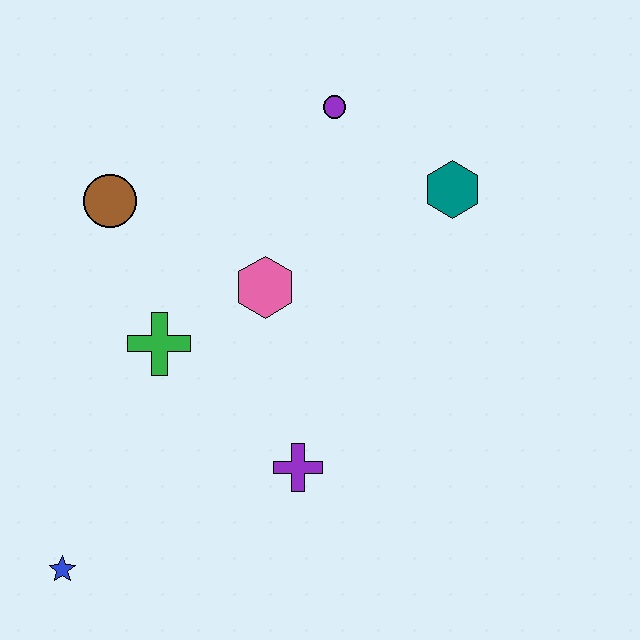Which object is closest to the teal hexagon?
The purple circle is closest to the teal hexagon.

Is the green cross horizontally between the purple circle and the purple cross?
No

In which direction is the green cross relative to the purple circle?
The green cross is below the purple circle.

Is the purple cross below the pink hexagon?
Yes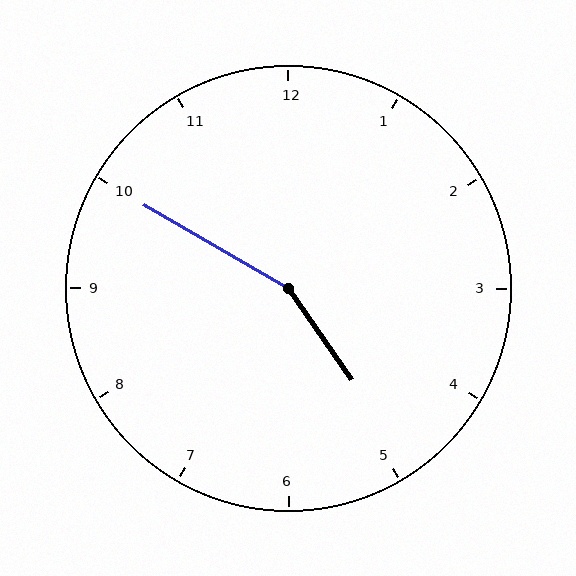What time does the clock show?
4:50.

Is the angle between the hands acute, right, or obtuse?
It is obtuse.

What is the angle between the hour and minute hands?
Approximately 155 degrees.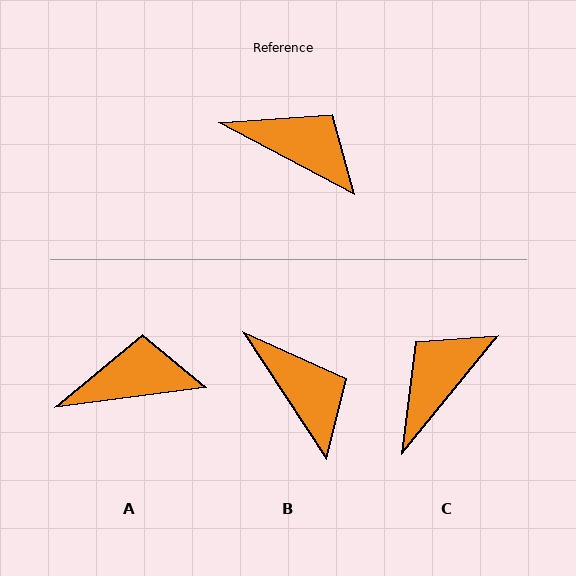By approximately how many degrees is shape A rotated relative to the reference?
Approximately 36 degrees counter-clockwise.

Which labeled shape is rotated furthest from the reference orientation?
C, about 79 degrees away.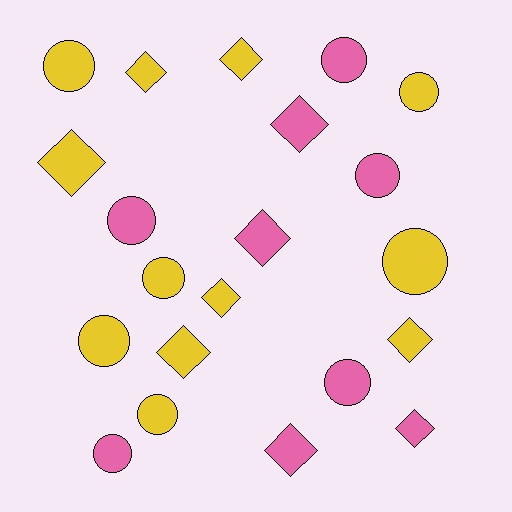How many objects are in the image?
There are 21 objects.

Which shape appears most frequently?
Circle, with 11 objects.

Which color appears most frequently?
Yellow, with 12 objects.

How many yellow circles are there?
There are 6 yellow circles.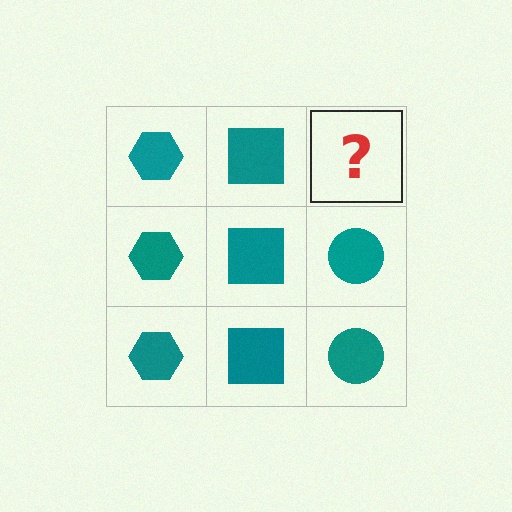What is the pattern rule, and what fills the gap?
The rule is that each column has a consistent shape. The gap should be filled with a teal circle.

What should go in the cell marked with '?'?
The missing cell should contain a teal circle.